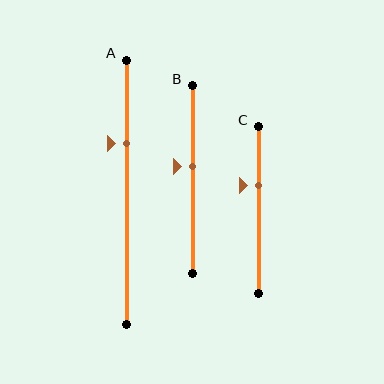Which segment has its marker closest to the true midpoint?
Segment B has its marker closest to the true midpoint.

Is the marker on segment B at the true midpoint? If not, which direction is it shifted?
No, the marker on segment B is shifted upward by about 7% of the segment length.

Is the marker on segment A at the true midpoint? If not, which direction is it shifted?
No, the marker on segment A is shifted upward by about 18% of the segment length.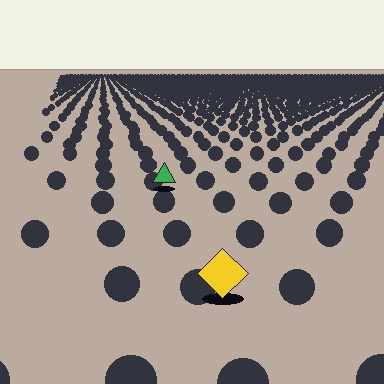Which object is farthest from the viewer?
The green triangle is farthest from the viewer. It appears smaller and the ground texture around it is denser.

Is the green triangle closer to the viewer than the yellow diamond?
No. The yellow diamond is closer — you can tell from the texture gradient: the ground texture is coarser near it.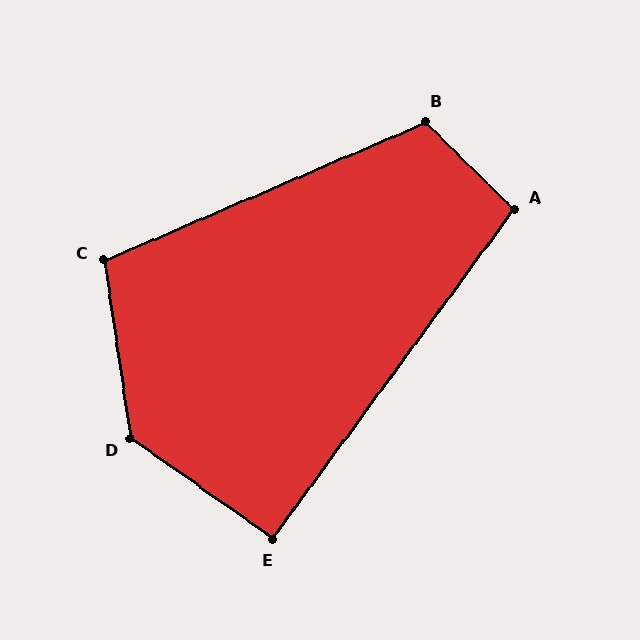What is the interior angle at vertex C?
Approximately 105 degrees (obtuse).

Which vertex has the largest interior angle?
D, at approximately 133 degrees.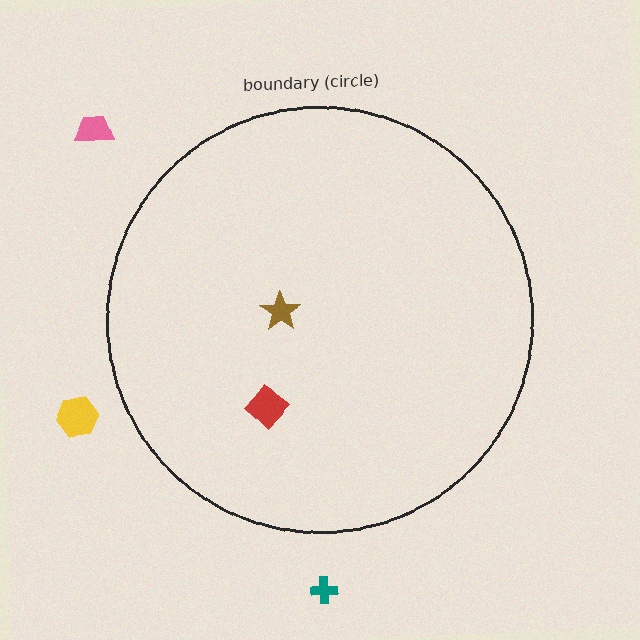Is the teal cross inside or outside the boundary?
Outside.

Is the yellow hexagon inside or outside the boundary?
Outside.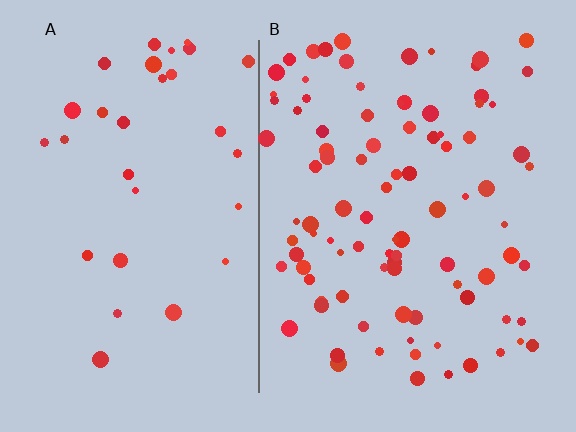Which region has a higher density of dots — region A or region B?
B (the right).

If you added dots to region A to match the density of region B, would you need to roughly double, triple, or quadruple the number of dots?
Approximately triple.